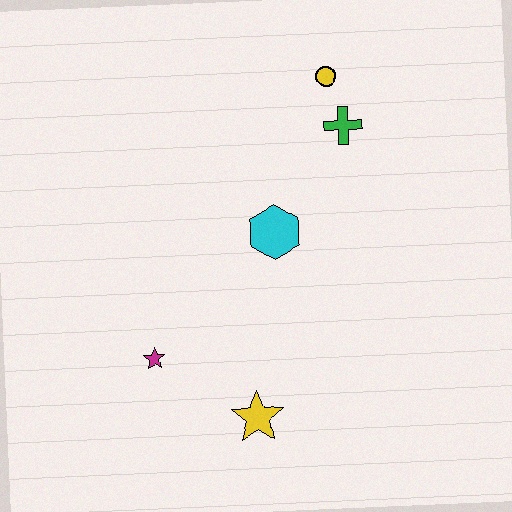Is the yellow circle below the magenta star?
No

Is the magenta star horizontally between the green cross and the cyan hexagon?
No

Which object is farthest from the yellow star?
The yellow circle is farthest from the yellow star.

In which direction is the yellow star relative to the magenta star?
The yellow star is to the right of the magenta star.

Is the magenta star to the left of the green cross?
Yes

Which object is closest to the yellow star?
The magenta star is closest to the yellow star.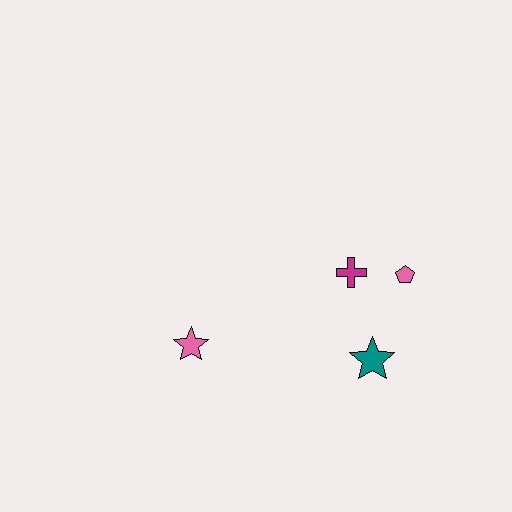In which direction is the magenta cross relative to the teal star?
The magenta cross is above the teal star.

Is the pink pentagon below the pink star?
No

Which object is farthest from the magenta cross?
The pink star is farthest from the magenta cross.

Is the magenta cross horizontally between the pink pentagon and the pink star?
Yes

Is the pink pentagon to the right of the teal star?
Yes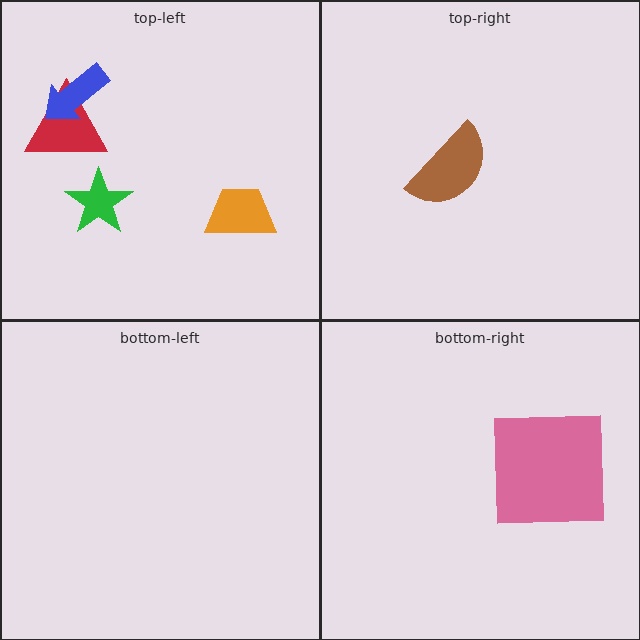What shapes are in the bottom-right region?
The pink square.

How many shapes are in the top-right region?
1.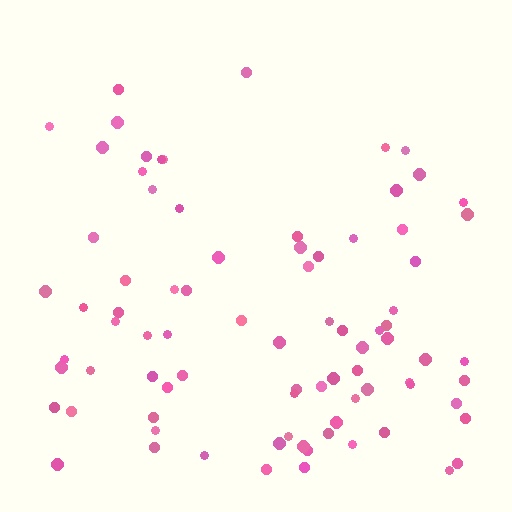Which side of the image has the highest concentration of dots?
The bottom.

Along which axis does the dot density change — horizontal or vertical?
Vertical.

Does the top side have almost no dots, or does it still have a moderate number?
Still a moderate number, just noticeably fewer than the bottom.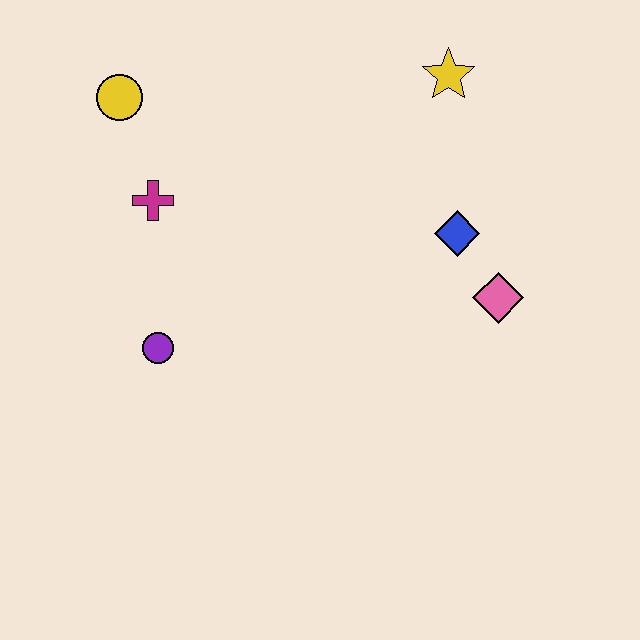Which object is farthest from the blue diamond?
The yellow circle is farthest from the blue diamond.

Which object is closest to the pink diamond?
The blue diamond is closest to the pink diamond.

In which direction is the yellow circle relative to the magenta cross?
The yellow circle is above the magenta cross.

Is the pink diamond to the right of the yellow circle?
Yes